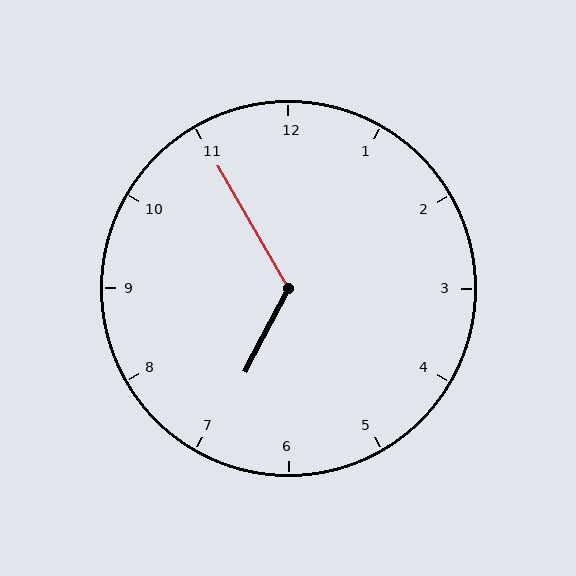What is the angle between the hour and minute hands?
Approximately 122 degrees.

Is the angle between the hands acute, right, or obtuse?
It is obtuse.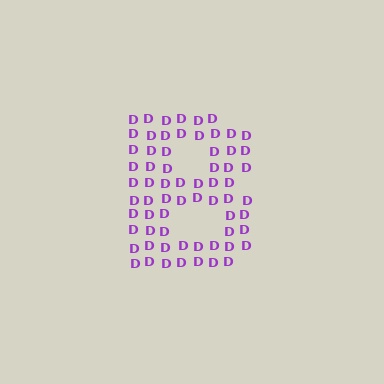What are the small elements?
The small elements are letter D's.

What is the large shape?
The large shape is the letter B.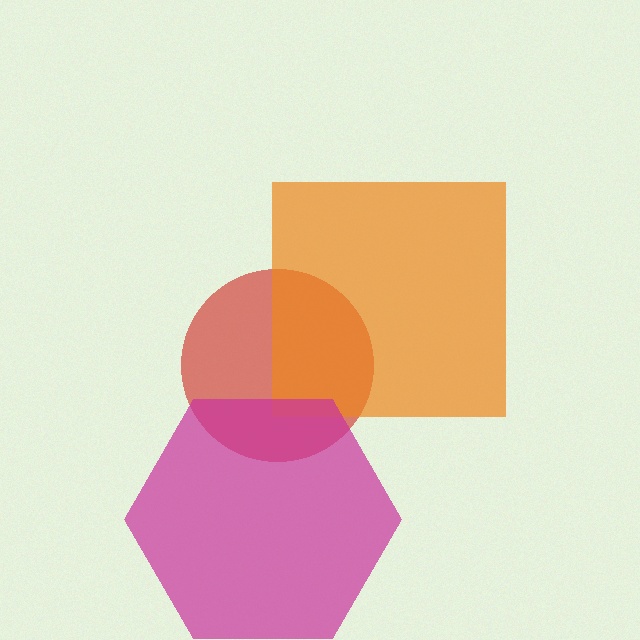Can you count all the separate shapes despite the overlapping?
Yes, there are 3 separate shapes.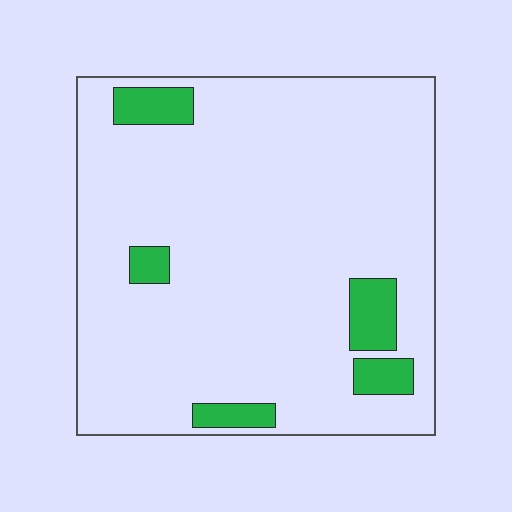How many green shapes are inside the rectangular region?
5.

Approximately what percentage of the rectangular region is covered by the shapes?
Approximately 10%.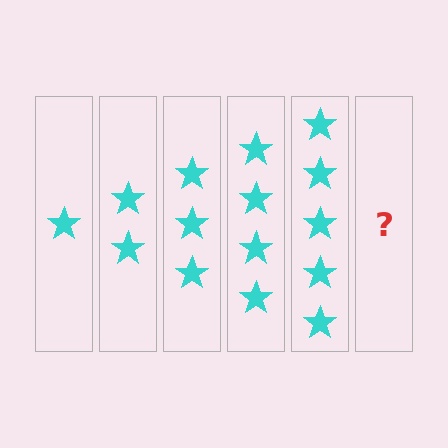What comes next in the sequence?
The next element should be 6 stars.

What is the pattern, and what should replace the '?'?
The pattern is that each step adds one more star. The '?' should be 6 stars.